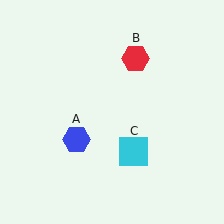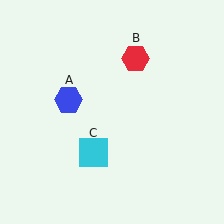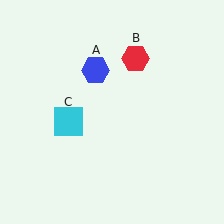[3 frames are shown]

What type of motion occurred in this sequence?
The blue hexagon (object A), cyan square (object C) rotated clockwise around the center of the scene.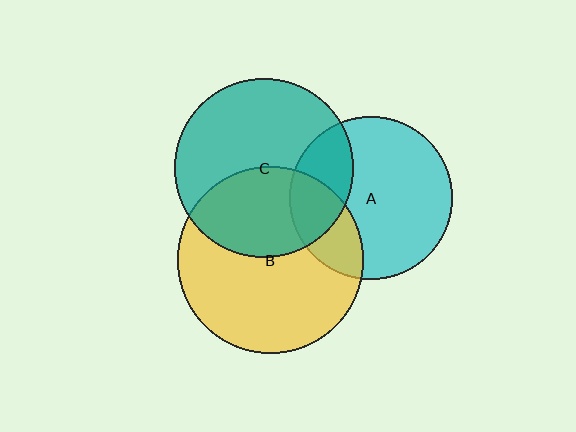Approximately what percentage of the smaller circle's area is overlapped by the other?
Approximately 25%.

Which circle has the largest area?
Circle B (yellow).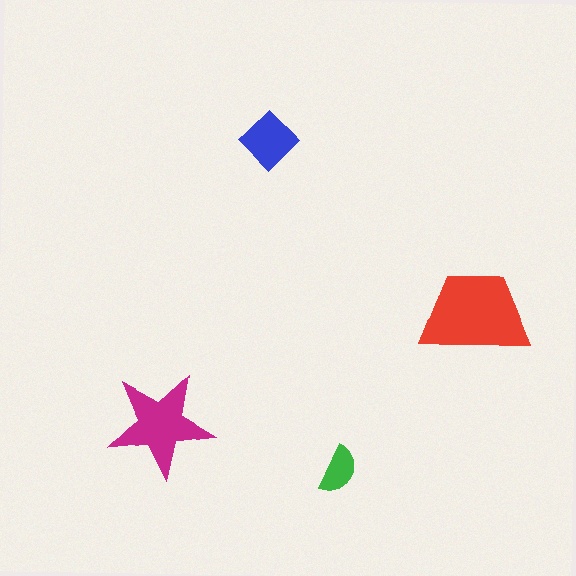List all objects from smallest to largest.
The green semicircle, the blue diamond, the magenta star, the red trapezoid.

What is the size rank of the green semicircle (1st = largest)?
4th.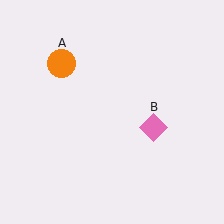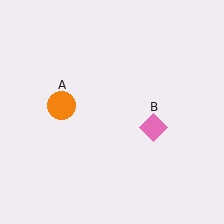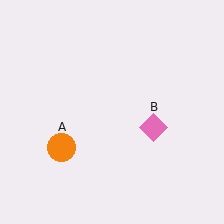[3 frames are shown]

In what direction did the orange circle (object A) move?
The orange circle (object A) moved down.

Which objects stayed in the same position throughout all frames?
Pink diamond (object B) remained stationary.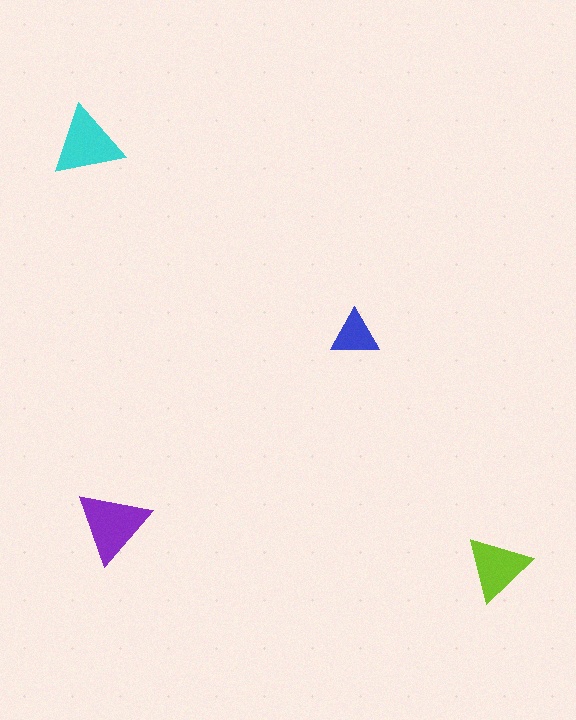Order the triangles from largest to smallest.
the purple one, the cyan one, the lime one, the blue one.